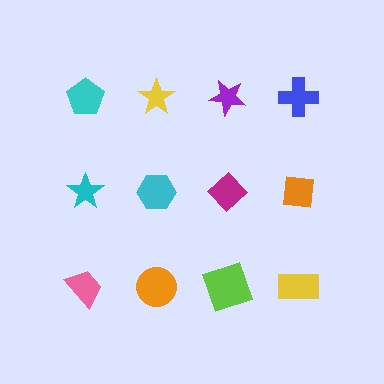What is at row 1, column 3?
A purple star.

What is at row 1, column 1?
A cyan pentagon.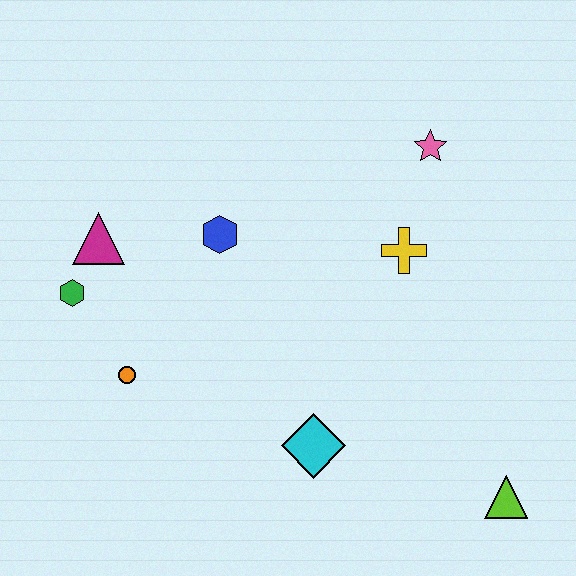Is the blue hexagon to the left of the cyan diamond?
Yes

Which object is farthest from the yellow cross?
The green hexagon is farthest from the yellow cross.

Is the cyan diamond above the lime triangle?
Yes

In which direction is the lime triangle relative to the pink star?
The lime triangle is below the pink star.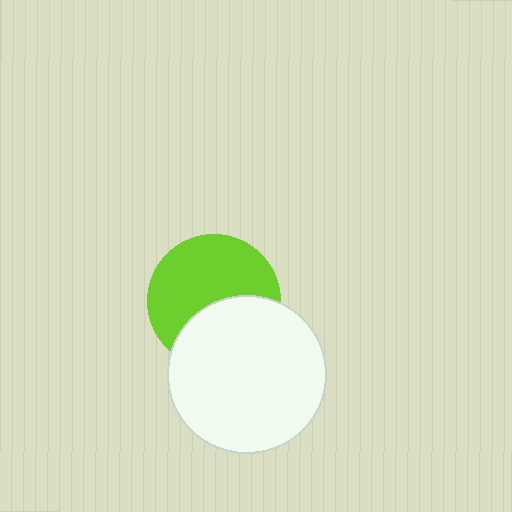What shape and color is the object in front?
The object in front is a white circle.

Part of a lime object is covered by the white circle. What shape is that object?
It is a circle.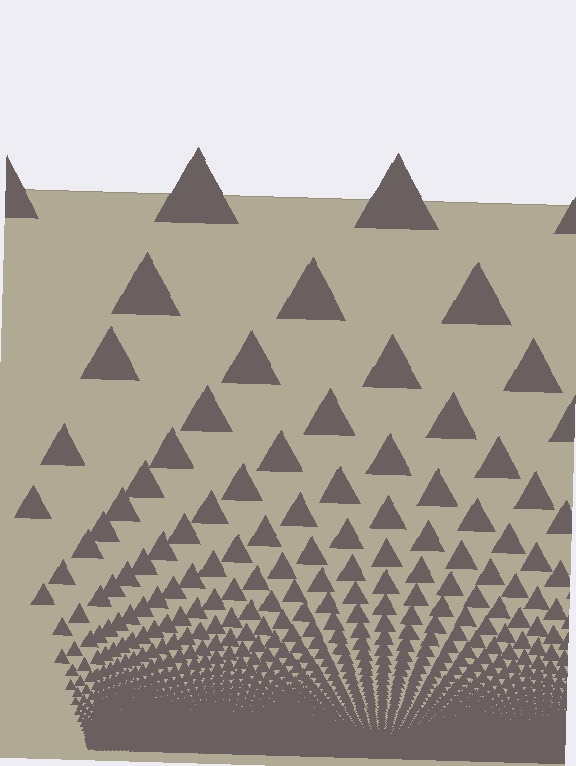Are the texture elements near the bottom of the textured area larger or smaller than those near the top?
Smaller. The gradient is inverted — elements near the bottom are smaller and denser.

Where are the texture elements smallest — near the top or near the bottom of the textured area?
Near the bottom.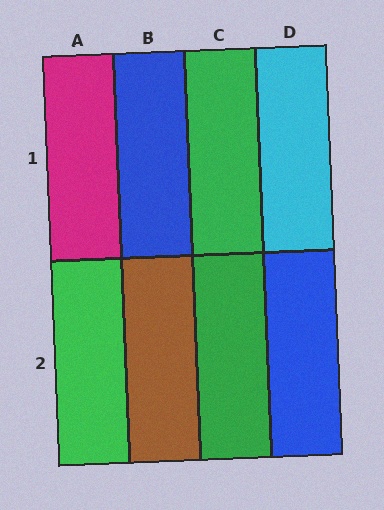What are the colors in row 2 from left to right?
Green, brown, green, blue.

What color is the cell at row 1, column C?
Green.